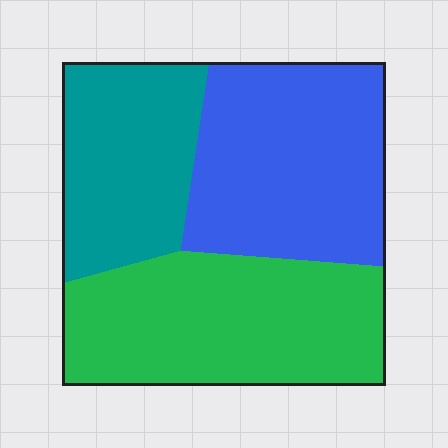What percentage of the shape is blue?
Blue covers 36% of the shape.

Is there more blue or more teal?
Blue.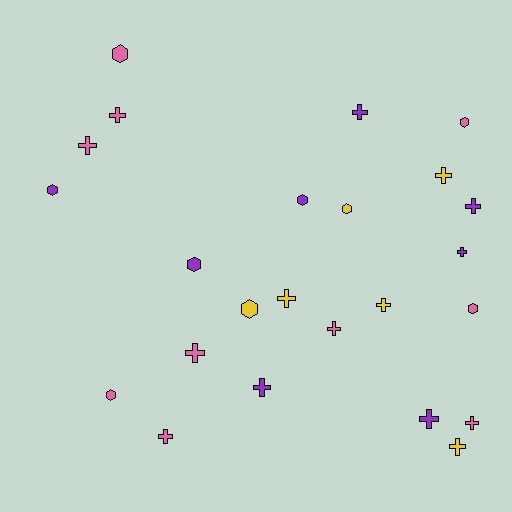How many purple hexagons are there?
There are 3 purple hexagons.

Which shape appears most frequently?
Cross, with 15 objects.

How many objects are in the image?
There are 24 objects.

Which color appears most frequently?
Pink, with 10 objects.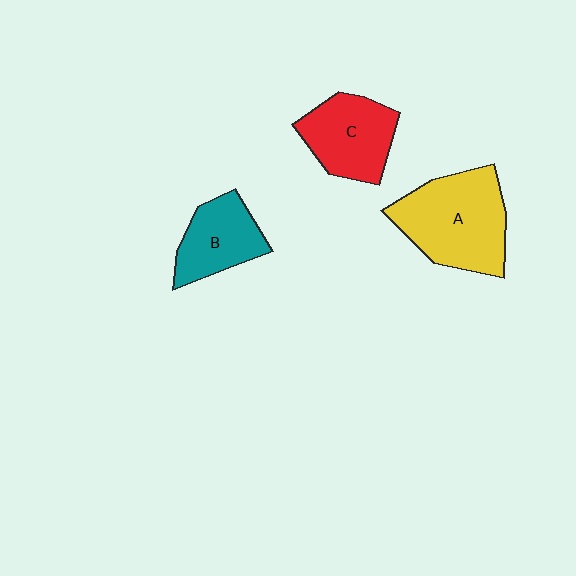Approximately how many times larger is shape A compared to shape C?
Approximately 1.4 times.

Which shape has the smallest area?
Shape B (teal).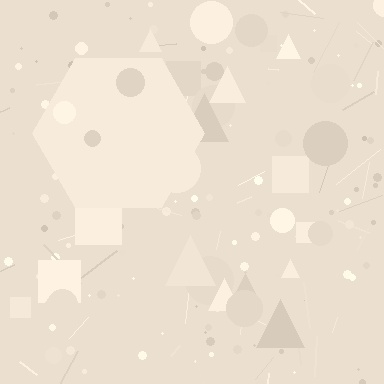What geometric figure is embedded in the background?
A hexagon is embedded in the background.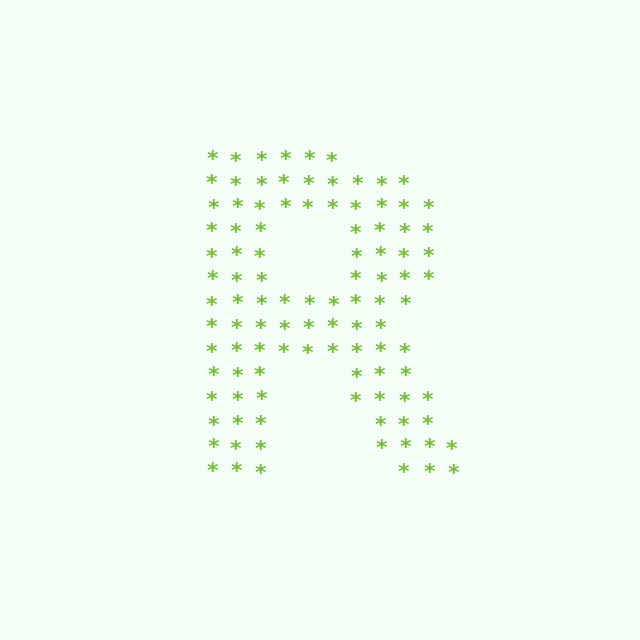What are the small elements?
The small elements are asterisks.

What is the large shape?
The large shape is the letter R.